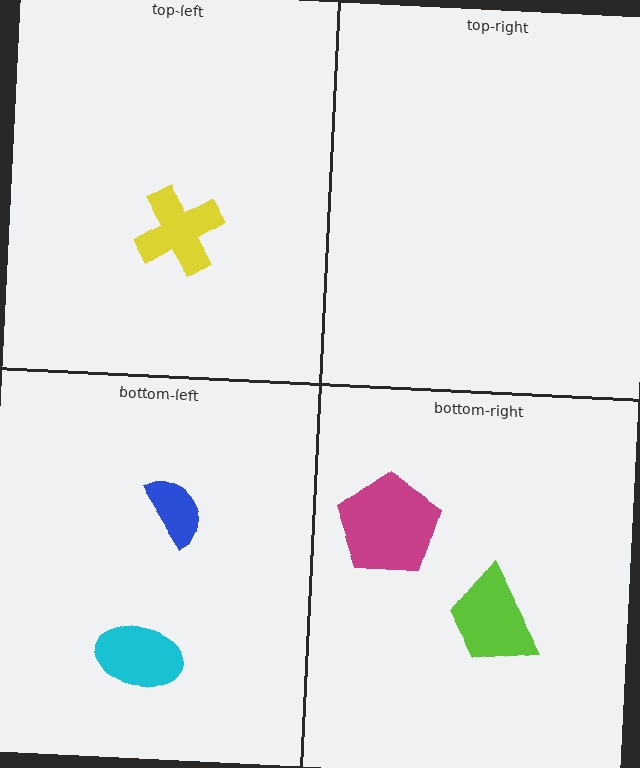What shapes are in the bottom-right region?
The lime trapezoid, the magenta pentagon.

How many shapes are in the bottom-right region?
2.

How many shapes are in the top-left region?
1.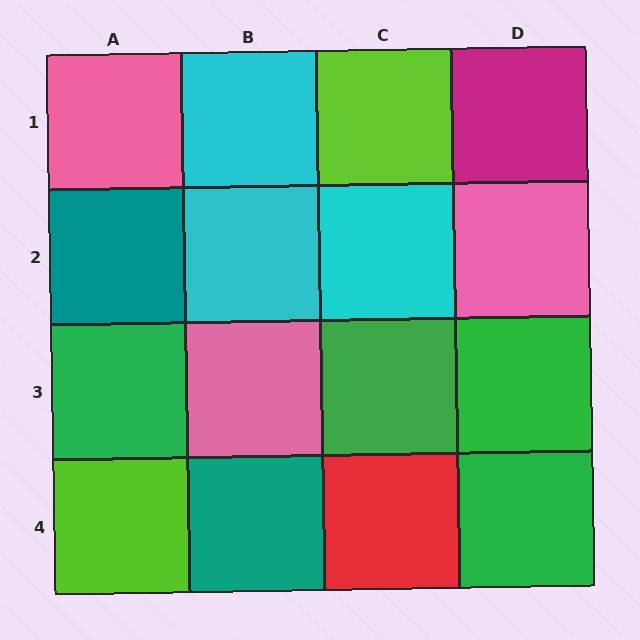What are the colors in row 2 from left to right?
Teal, cyan, cyan, pink.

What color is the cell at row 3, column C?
Green.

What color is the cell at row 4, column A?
Lime.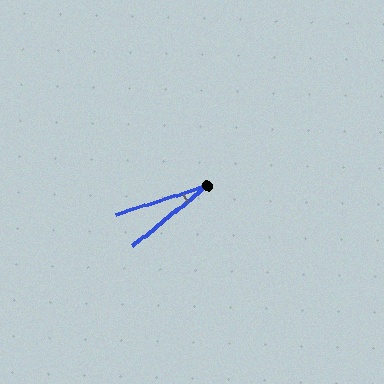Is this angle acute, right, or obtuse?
It is acute.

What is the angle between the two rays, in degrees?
Approximately 21 degrees.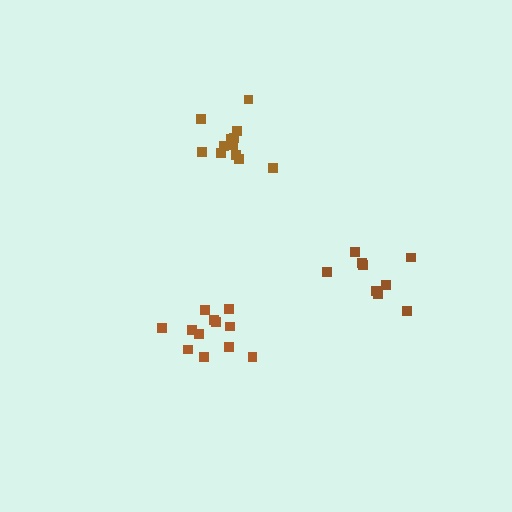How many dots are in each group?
Group 1: 12 dots, Group 2: 9 dots, Group 3: 12 dots (33 total).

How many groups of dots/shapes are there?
There are 3 groups.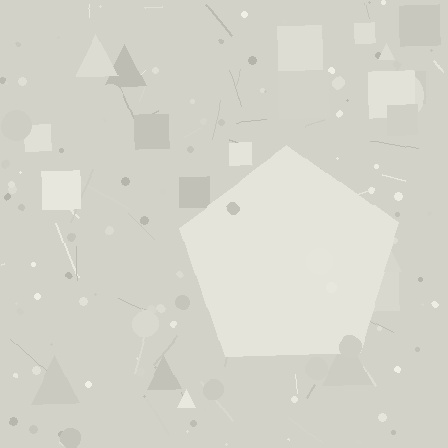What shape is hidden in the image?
A pentagon is hidden in the image.